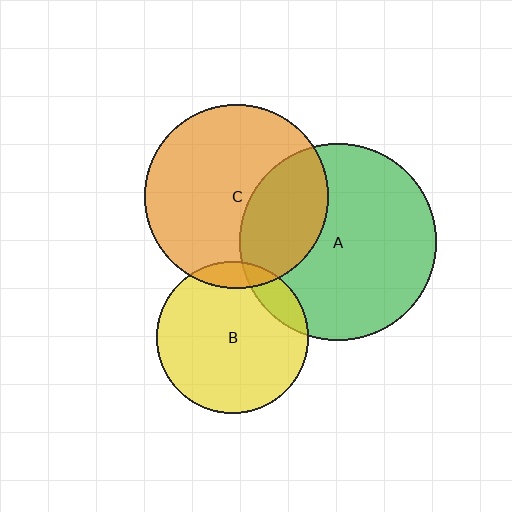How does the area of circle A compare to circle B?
Approximately 1.7 times.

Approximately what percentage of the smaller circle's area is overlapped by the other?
Approximately 30%.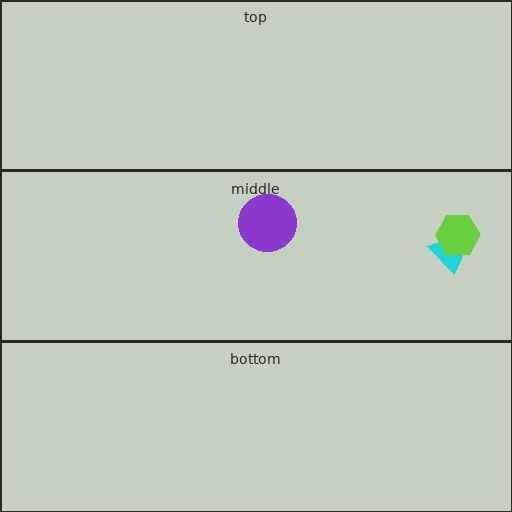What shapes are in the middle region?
The cyan trapezoid, the purple circle, the lime hexagon.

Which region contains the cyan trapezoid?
The middle region.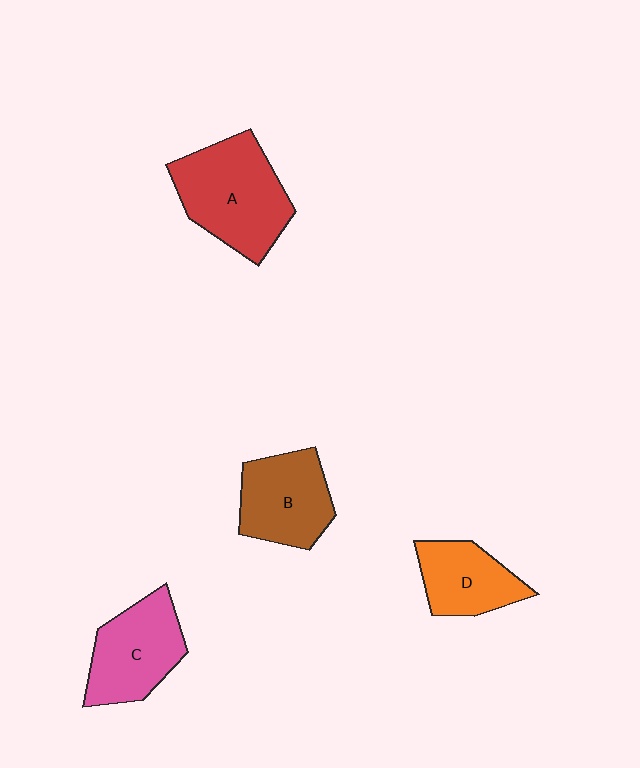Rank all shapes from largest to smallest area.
From largest to smallest: A (red), C (pink), B (brown), D (orange).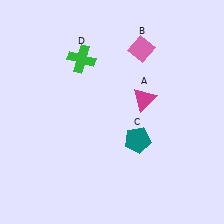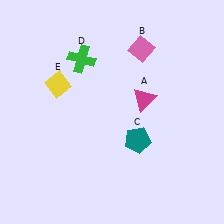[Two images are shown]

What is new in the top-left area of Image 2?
A yellow diamond (E) was added in the top-left area of Image 2.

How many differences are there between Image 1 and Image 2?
There is 1 difference between the two images.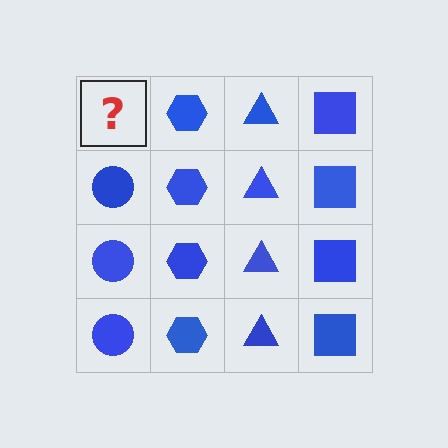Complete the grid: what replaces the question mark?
The question mark should be replaced with a blue circle.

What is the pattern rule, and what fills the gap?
The rule is that each column has a consistent shape. The gap should be filled with a blue circle.